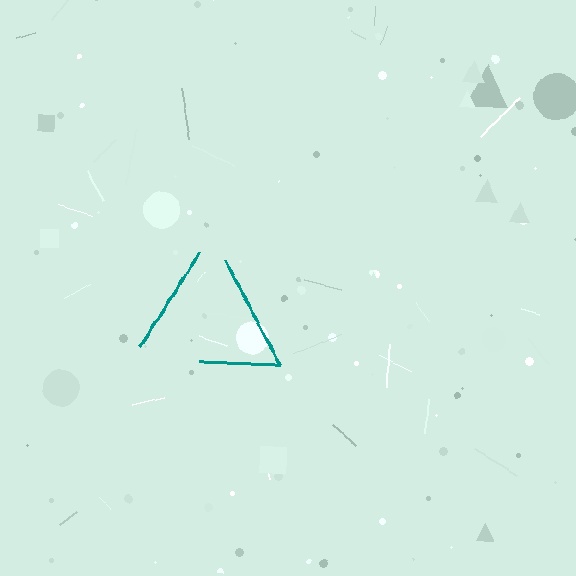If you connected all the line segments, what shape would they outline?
They would outline a triangle.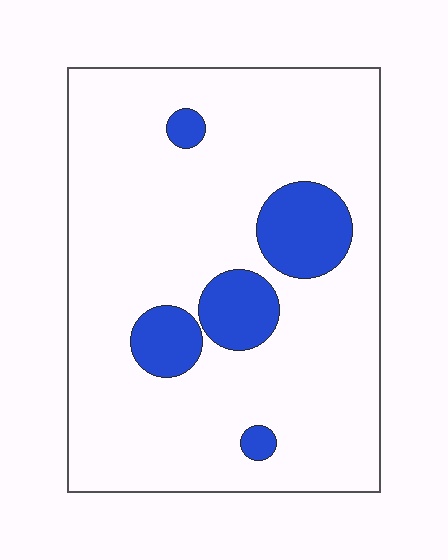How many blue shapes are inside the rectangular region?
5.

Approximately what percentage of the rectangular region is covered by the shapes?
Approximately 15%.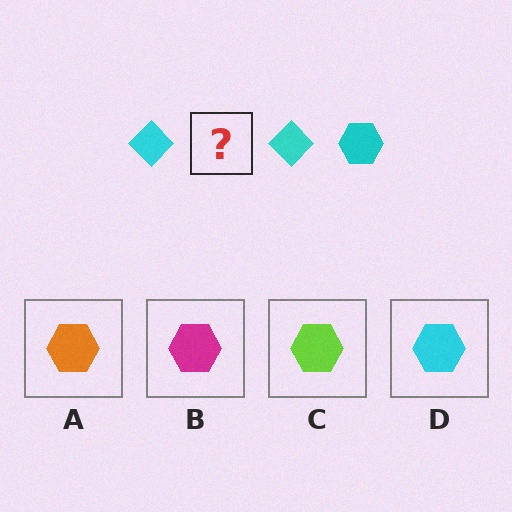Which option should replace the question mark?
Option D.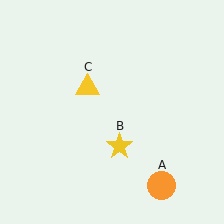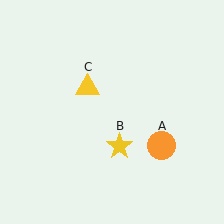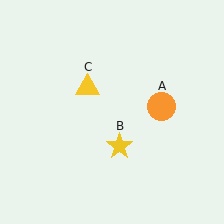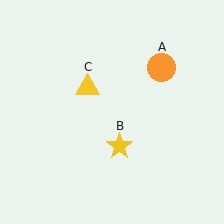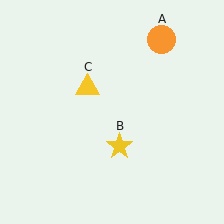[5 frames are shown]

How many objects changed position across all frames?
1 object changed position: orange circle (object A).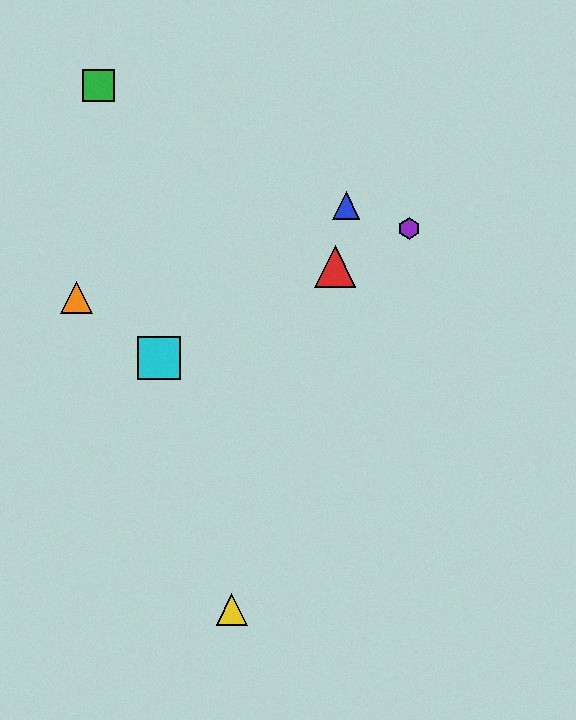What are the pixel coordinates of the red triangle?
The red triangle is at (335, 267).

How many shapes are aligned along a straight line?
3 shapes (the red triangle, the purple hexagon, the cyan square) are aligned along a straight line.